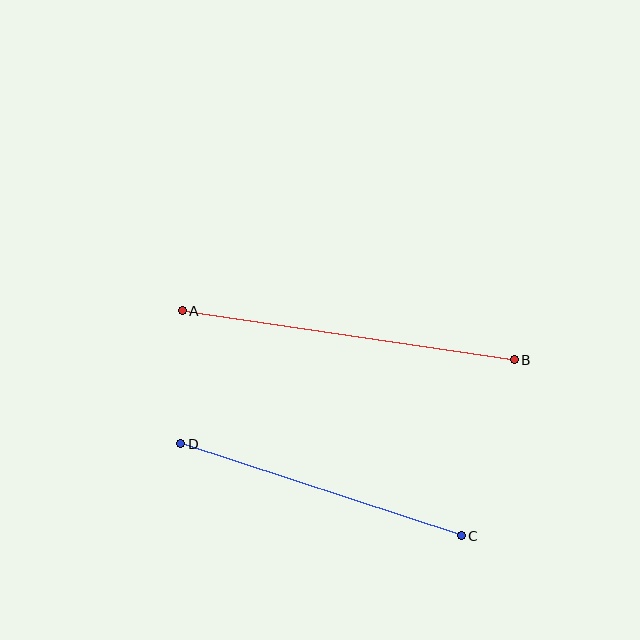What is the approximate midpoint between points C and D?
The midpoint is at approximately (321, 490) pixels.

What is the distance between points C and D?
The distance is approximately 295 pixels.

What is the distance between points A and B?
The distance is approximately 336 pixels.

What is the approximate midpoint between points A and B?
The midpoint is at approximately (348, 335) pixels.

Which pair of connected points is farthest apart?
Points A and B are farthest apart.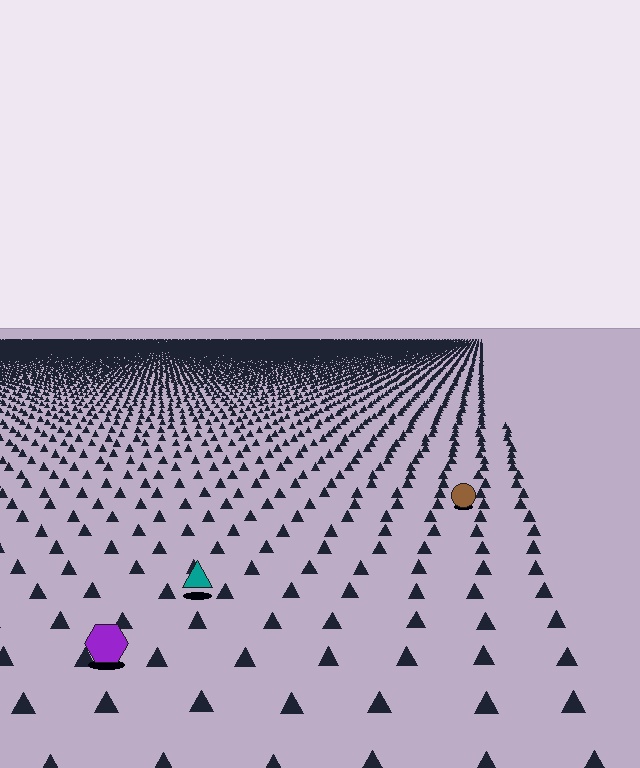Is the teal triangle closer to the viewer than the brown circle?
Yes. The teal triangle is closer — you can tell from the texture gradient: the ground texture is coarser near it.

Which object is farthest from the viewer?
The brown circle is farthest from the viewer. It appears smaller and the ground texture around it is denser.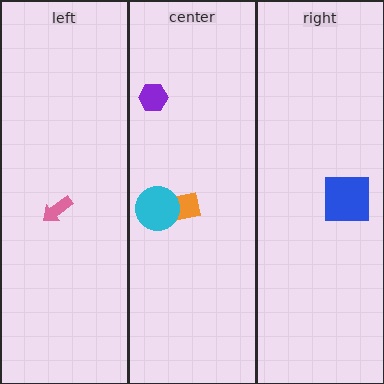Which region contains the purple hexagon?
The center region.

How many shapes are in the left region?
1.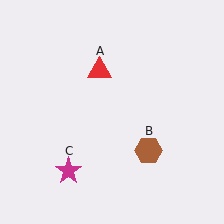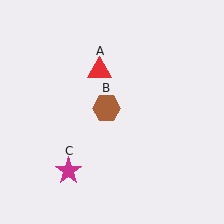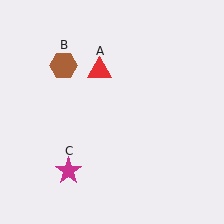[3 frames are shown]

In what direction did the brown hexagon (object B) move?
The brown hexagon (object B) moved up and to the left.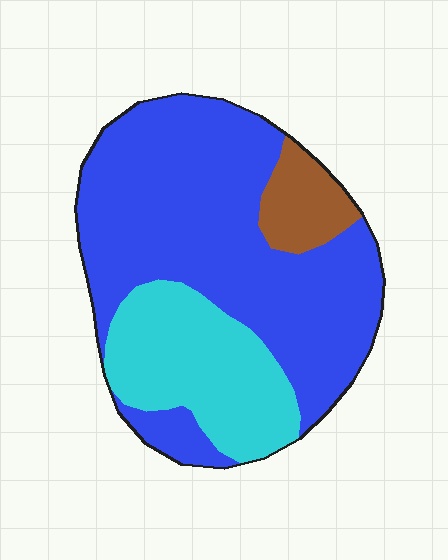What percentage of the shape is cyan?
Cyan takes up about one quarter (1/4) of the shape.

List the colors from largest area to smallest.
From largest to smallest: blue, cyan, brown.